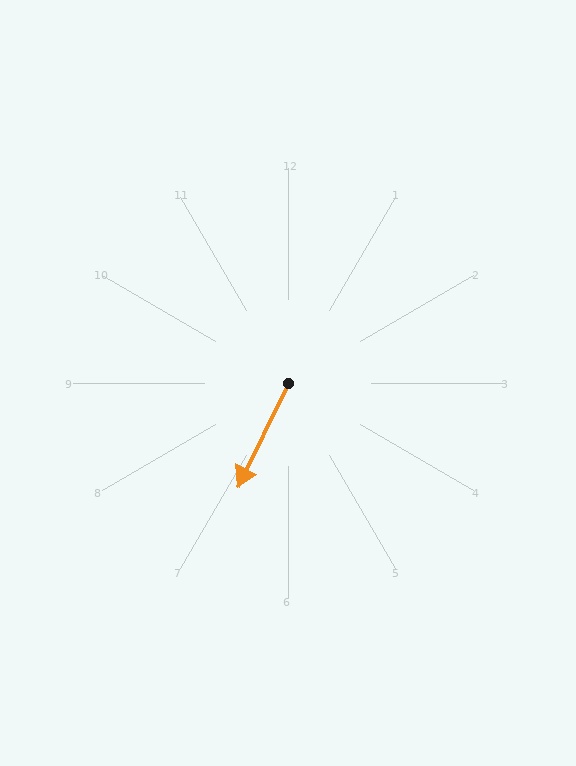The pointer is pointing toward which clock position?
Roughly 7 o'clock.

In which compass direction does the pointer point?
Southwest.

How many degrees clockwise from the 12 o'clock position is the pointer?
Approximately 206 degrees.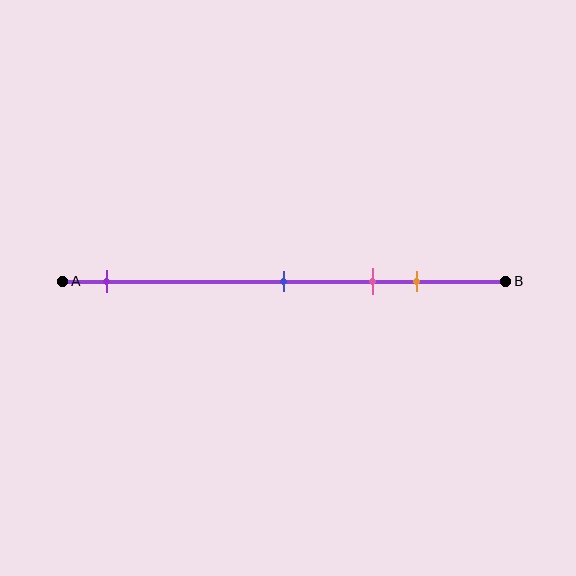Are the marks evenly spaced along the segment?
No, the marks are not evenly spaced.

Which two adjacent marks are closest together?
The pink and orange marks are the closest adjacent pair.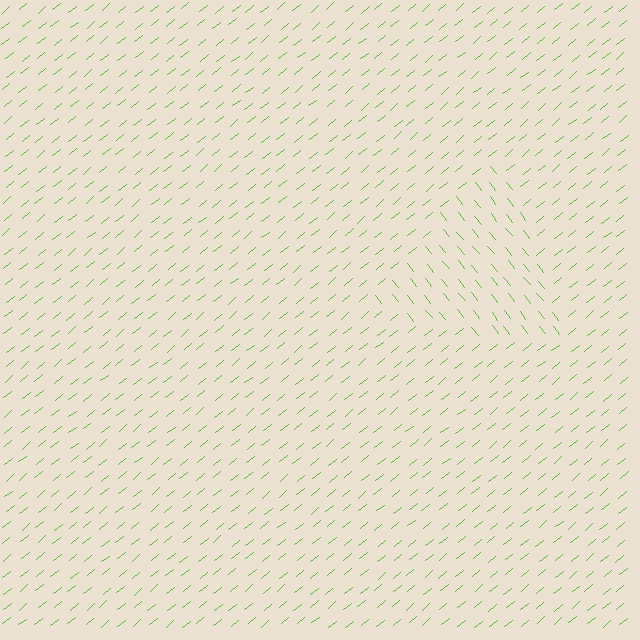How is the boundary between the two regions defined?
The boundary is defined purely by a change in line orientation (approximately 90 degrees difference). All lines are the same color and thickness.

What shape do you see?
I see a triangle.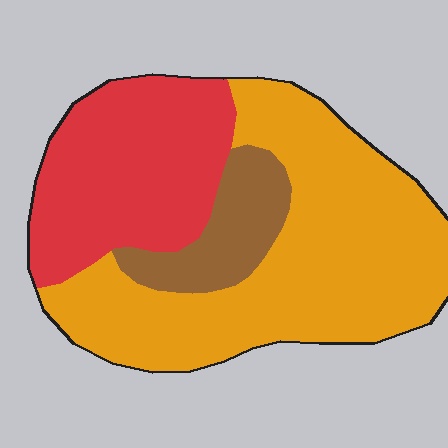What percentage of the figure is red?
Red takes up about one third (1/3) of the figure.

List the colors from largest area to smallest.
From largest to smallest: orange, red, brown.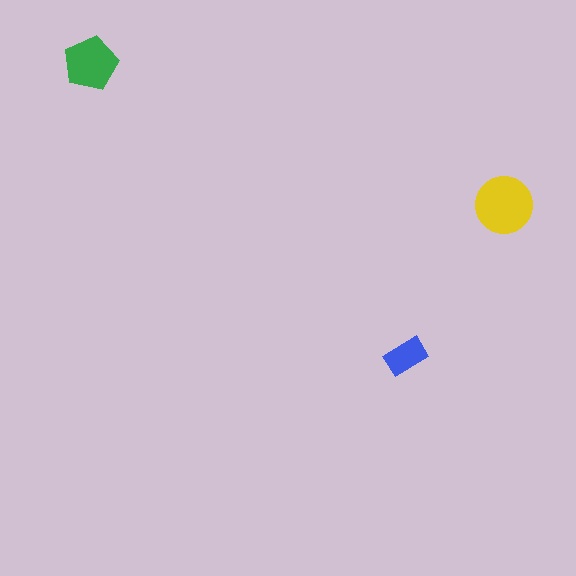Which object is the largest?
The yellow circle.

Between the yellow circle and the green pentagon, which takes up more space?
The yellow circle.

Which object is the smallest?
The blue rectangle.